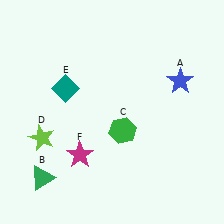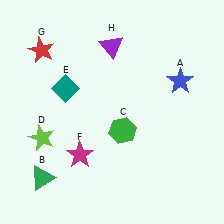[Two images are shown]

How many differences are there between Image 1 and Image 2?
There are 2 differences between the two images.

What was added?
A red star (G), a purple triangle (H) were added in Image 2.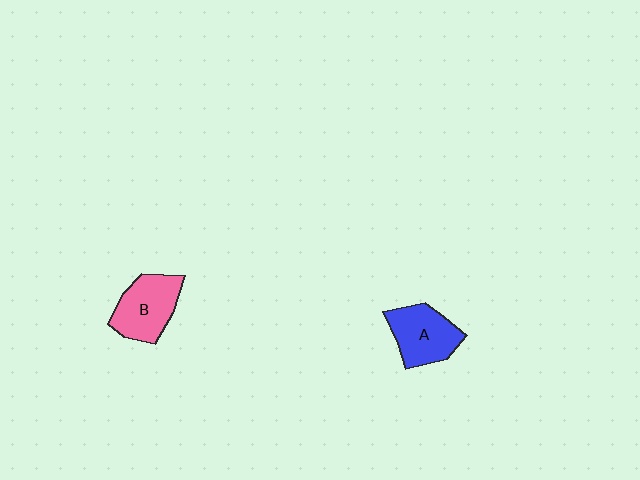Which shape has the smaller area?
Shape A (blue).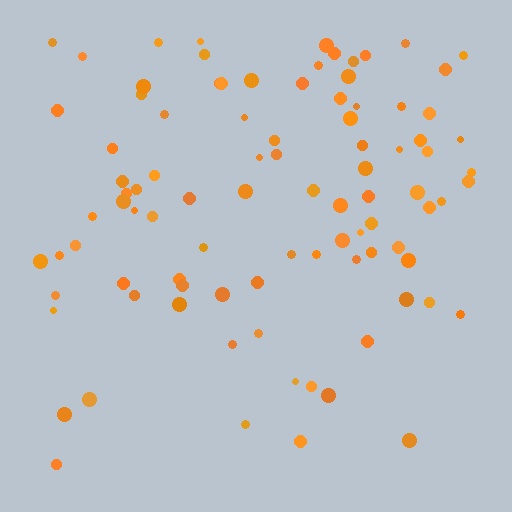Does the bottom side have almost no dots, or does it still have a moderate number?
Still a moderate number, just noticeably fewer than the top.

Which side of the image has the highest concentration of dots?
The top.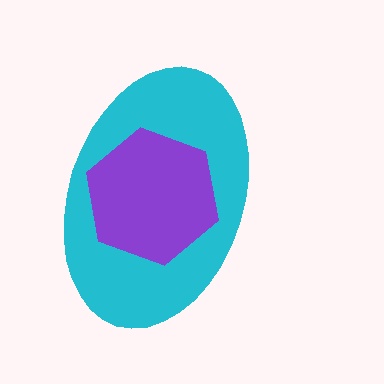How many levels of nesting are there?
2.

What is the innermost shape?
The purple hexagon.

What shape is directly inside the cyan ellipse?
The purple hexagon.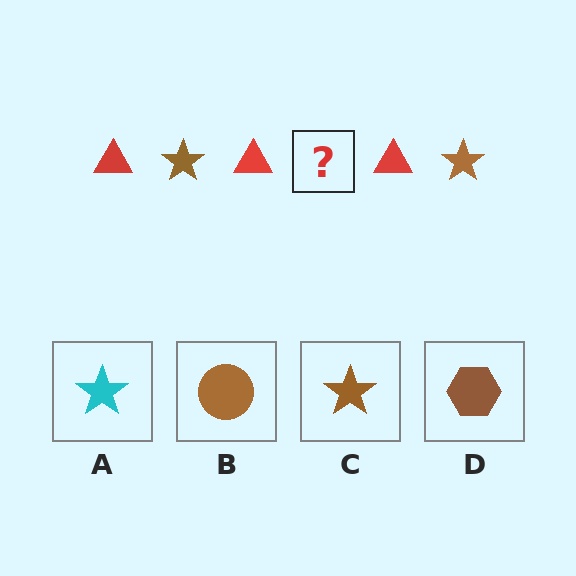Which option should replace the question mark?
Option C.